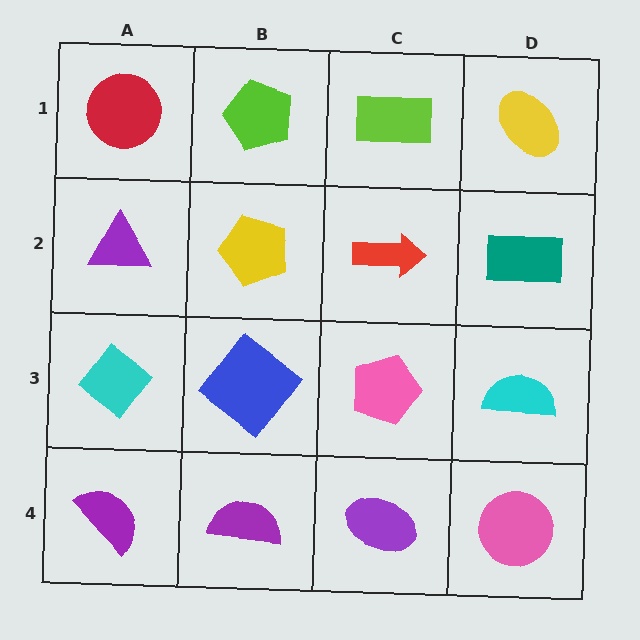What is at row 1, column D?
A yellow ellipse.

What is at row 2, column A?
A purple triangle.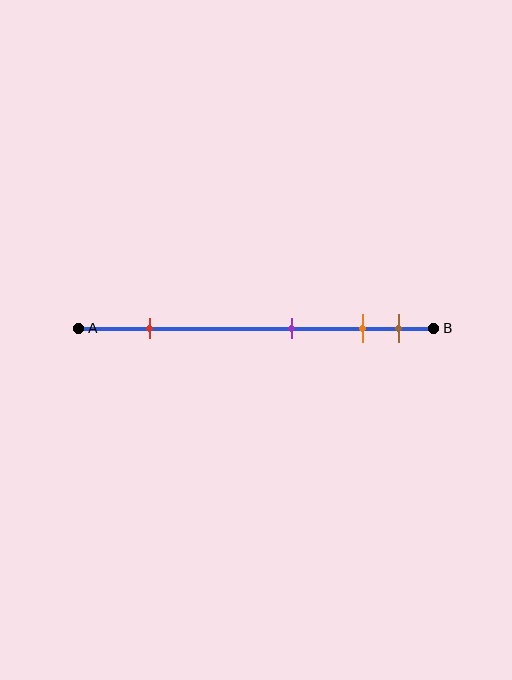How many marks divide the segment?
There are 4 marks dividing the segment.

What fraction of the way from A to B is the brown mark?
The brown mark is approximately 90% (0.9) of the way from A to B.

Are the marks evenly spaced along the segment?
No, the marks are not evenly spaced.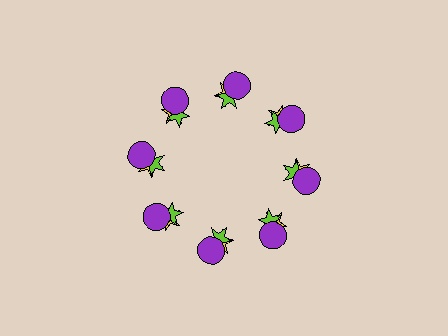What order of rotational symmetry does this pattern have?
This pattern has 8-fold rotational symmetry.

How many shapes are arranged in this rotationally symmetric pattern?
There are 24 shapes, arranged in 8 groups of 3.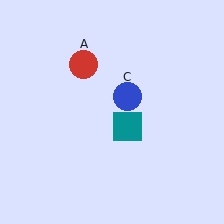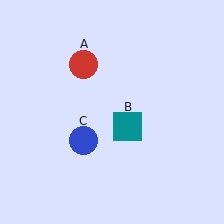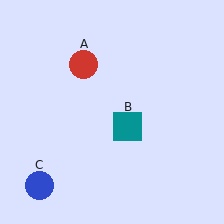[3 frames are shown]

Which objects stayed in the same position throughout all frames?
Red circle (object A) and teal square (object B) remained stationary.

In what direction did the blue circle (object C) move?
The blue circle (object C) moved down and to the left.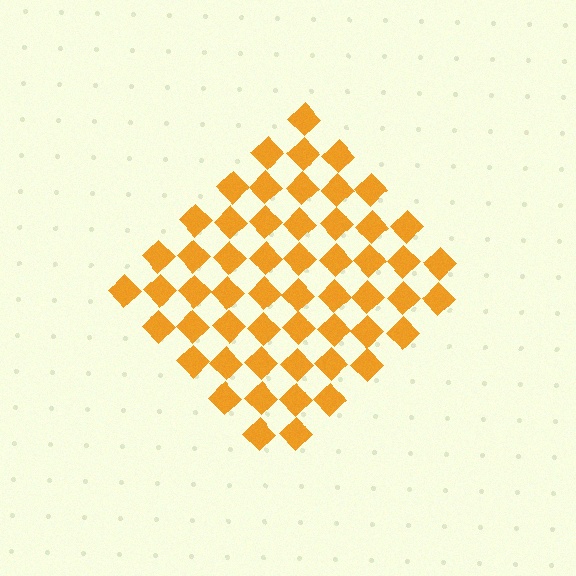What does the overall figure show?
The overall figure shows a diamond.